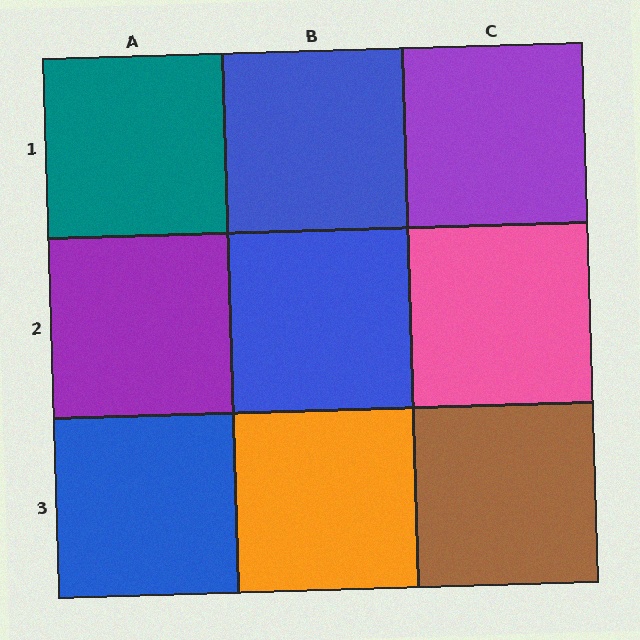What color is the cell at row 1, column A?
Teal.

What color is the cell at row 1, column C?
Purple.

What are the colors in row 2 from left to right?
Purple, blue, pink.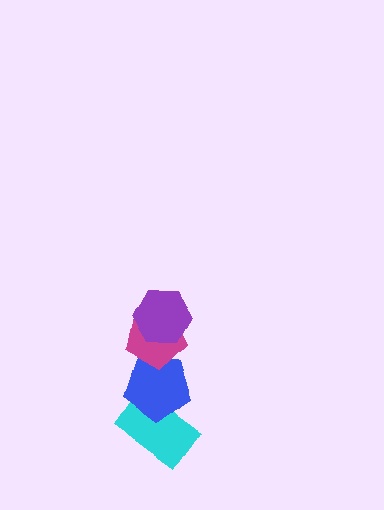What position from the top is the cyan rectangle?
The cyan rectangle is 4th from the top.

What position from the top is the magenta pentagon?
The magenta pentagon is 2nd from the top.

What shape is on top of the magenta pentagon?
The purple hexagon is on top of the magenta pentagon.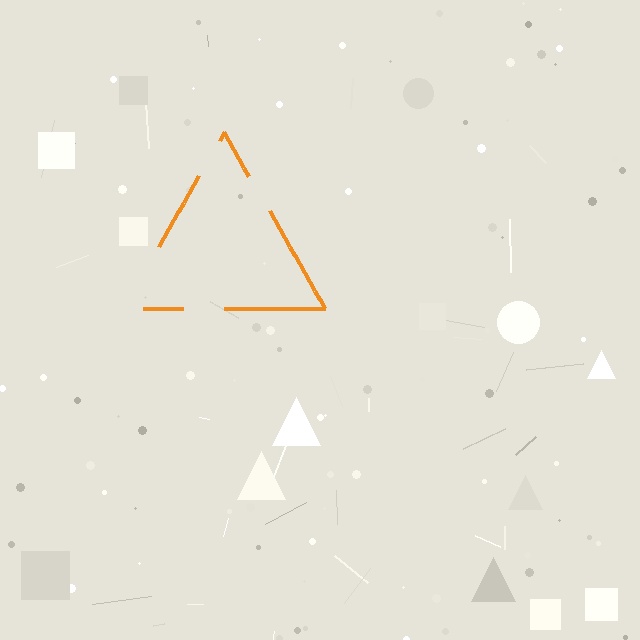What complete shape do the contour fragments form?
The contour fragments form a triangle.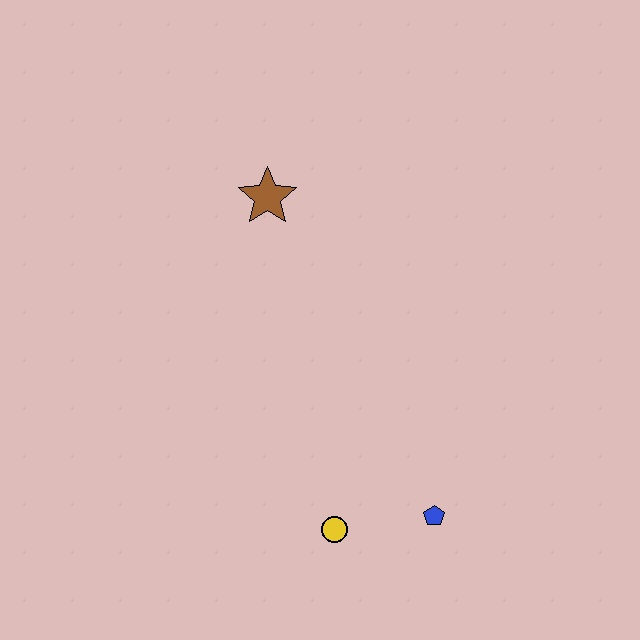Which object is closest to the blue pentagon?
The yellow circle is closest to the blue pentagon.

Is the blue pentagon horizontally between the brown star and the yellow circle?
No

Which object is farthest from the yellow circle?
The brown star is farthest from the yellow circle.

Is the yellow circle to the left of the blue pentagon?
Yes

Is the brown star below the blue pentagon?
No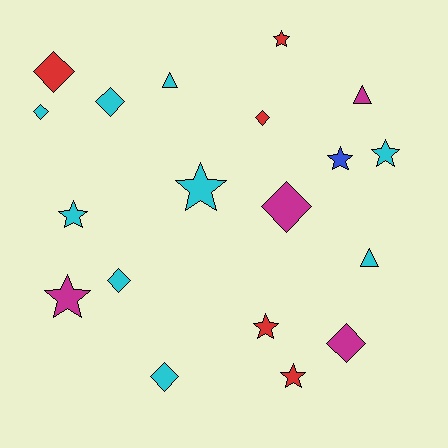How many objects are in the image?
There are 19 objects.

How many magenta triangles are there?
There is 1 magenta triangle.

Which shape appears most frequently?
Diamond, with 8 objects.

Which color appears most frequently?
Cyan, with 9 objects.